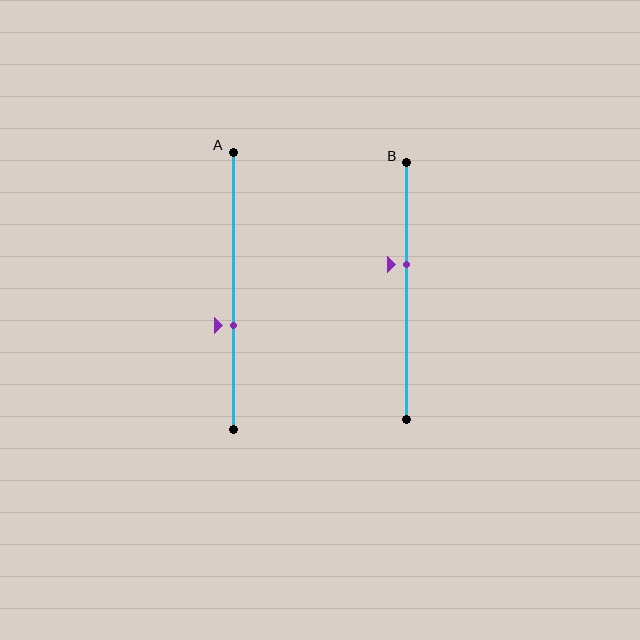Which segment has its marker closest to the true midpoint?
Segment B has its marker closest to the true midpoint.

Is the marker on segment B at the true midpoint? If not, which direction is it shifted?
No, the marker on segment B is shifted upward by about 10% of the segment length.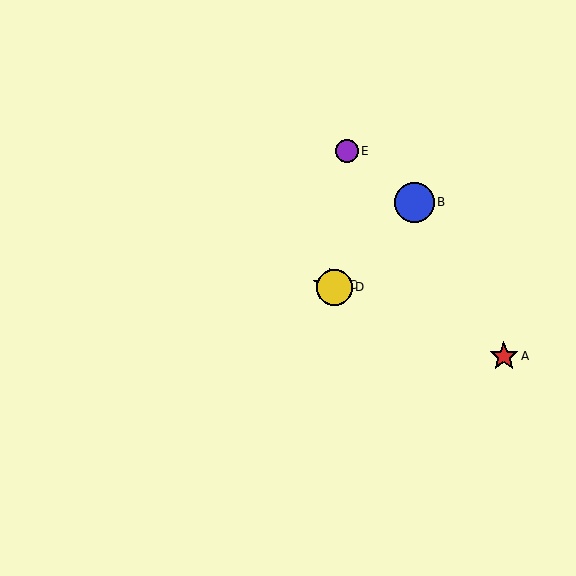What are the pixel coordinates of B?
Object B is at (414, 202).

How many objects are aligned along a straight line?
3 objects (A, C, D) are aligned along a straight line.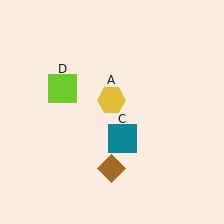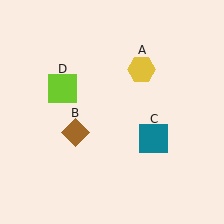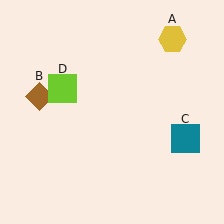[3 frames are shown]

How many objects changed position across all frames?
3 objects changed position: yellow hexagon (object A), brown diamond (object B), teal square (object C).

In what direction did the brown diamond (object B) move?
The brown diamond (object B) moved up and to the left.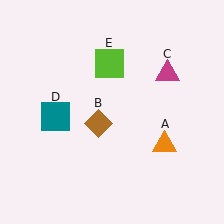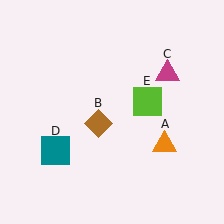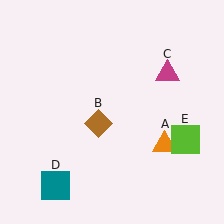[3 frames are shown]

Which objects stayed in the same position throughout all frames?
Orange triangle (object A) and brown diamond (object B) and magenta triangle (object C) remained stationary.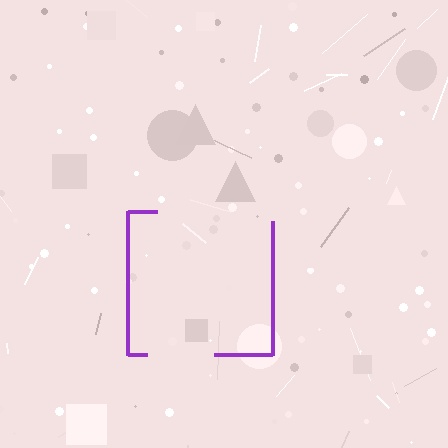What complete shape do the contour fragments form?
The contour fragments form a square.